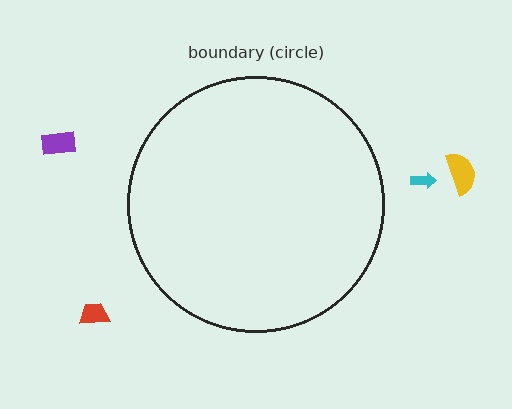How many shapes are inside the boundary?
0 inside, 4 outside.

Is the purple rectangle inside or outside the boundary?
Outside.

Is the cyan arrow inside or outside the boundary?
Outside.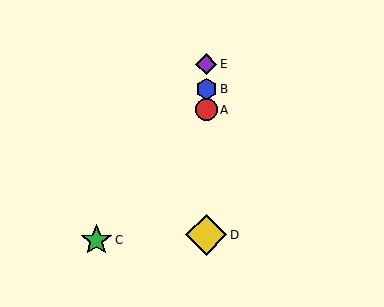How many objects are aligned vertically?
4 objects (A, B, D, E) are aligned vertically.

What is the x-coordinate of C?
Object C is at x≈96.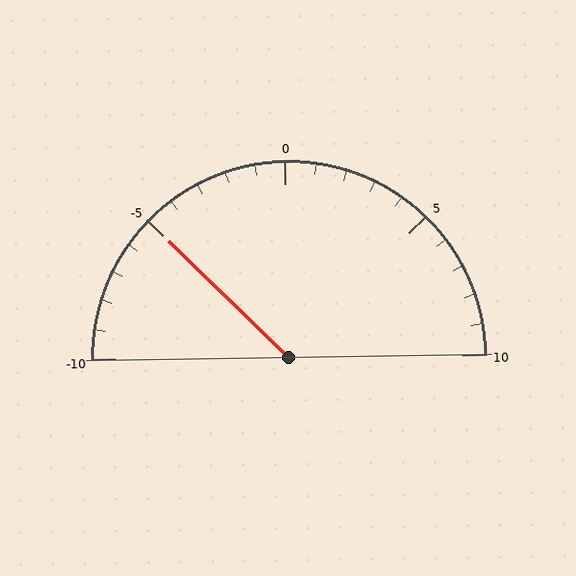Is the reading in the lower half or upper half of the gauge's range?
The reading is in the lower half of the range (-10 to 10).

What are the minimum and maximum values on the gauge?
The gauge ranges from -10 to 10.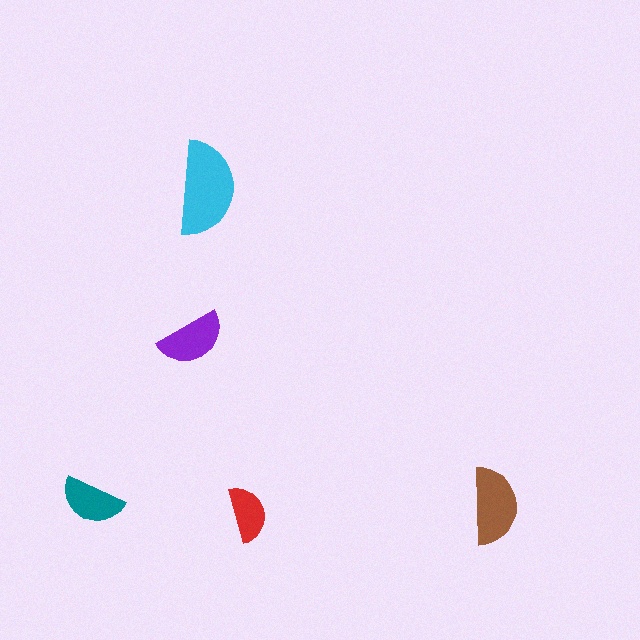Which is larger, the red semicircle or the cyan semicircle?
The cyan one.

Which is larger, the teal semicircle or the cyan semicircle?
The cyan one.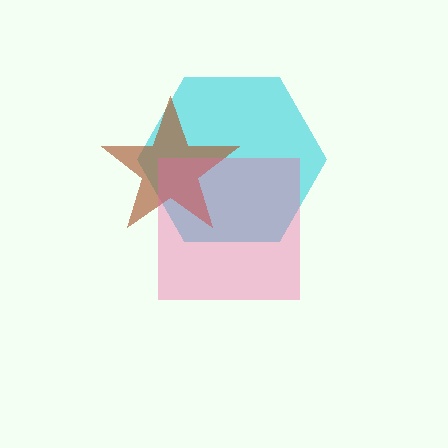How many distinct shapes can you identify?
There are 3 distinct shapes: a cyan hexagon, a brown star, a pink square.